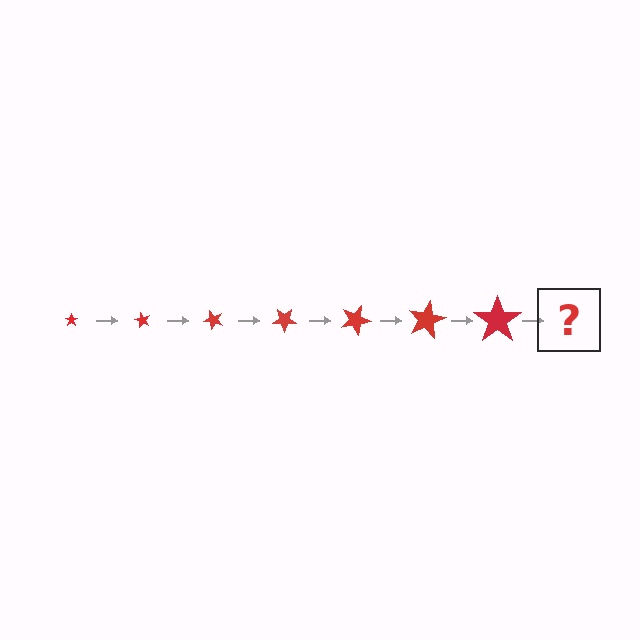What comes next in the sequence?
The next element should be a star, larger than the previous one and rotated 420 degrees from the start.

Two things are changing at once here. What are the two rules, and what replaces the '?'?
The two rules are that the star grows larger each step and it rotates 60 degrees each step. The '?' should be a star, larger than the previous one and rotated 420 degrees from the start.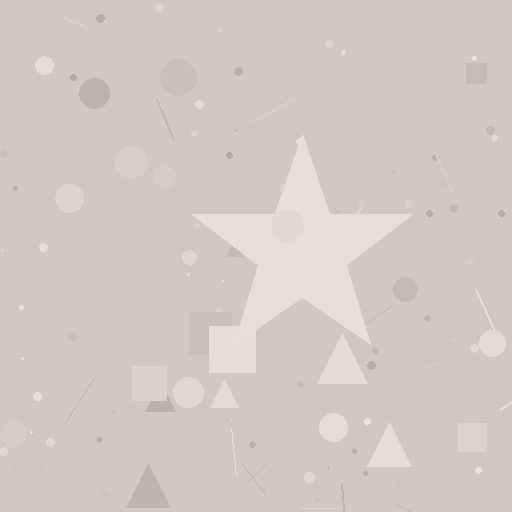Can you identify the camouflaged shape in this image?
The camouflaged shape is a star.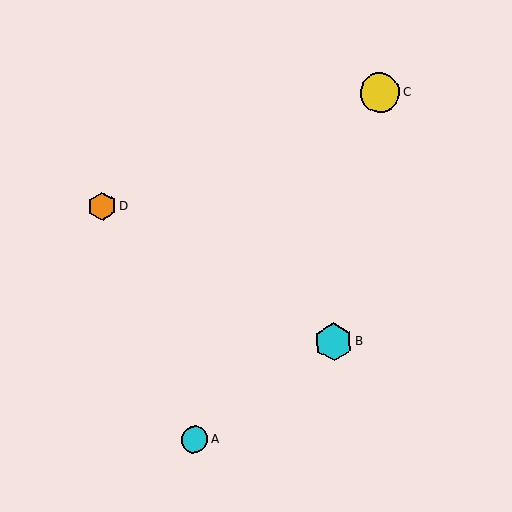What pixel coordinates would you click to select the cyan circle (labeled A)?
Click at (194, 440) to select the cyan circle A.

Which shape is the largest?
The yellow circle (labeled C) is the largest.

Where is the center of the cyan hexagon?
The center of the cyan hexagon is at (334, 342).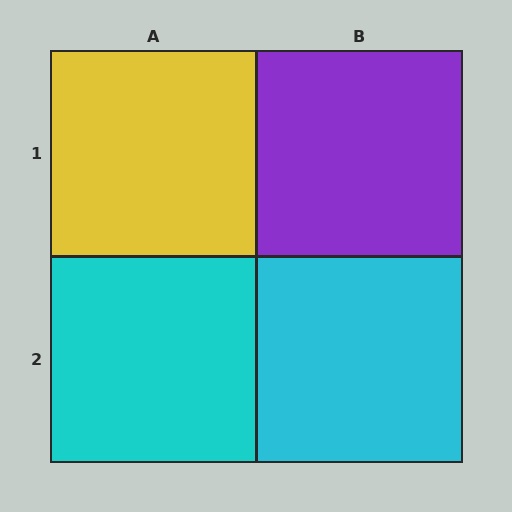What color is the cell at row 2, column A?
Cyan.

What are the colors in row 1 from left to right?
Yellow, purple.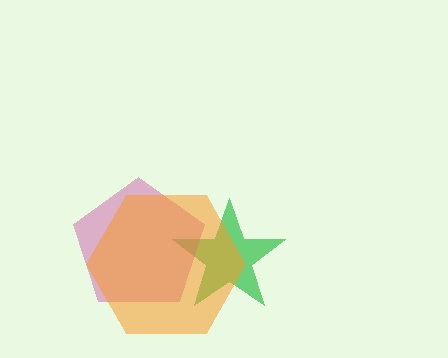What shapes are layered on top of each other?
The layered shapes are: a green star, a magenta pentagon, an orange hexagon.